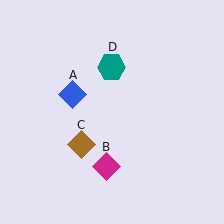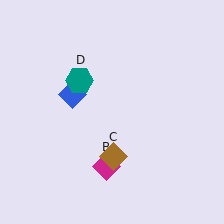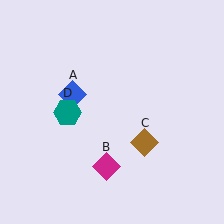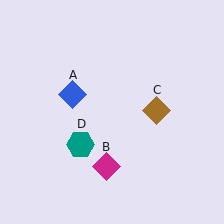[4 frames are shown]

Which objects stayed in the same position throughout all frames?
Blue diamond (object A) and magenta diamond (object B) remained stationary.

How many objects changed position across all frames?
2 objects changed position: brown diamond (object C), teal hexagon (object D).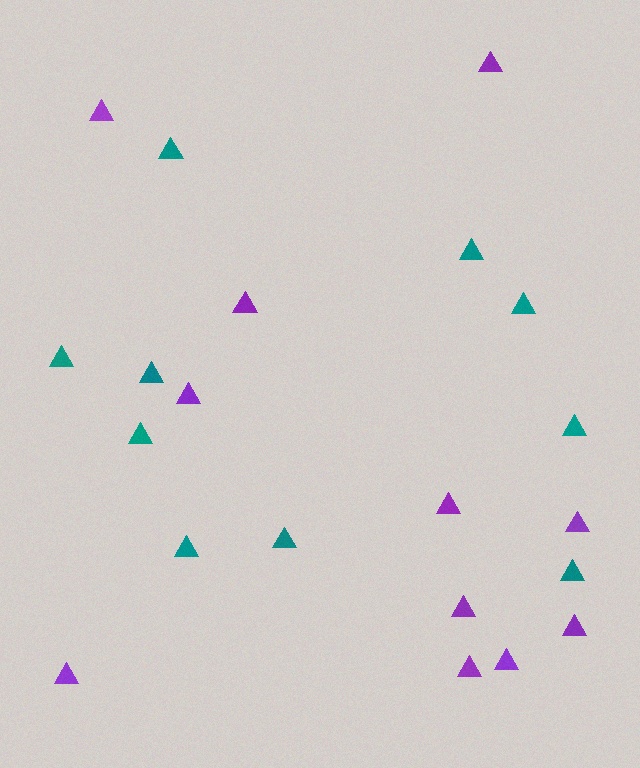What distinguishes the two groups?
There are 2 groups: one group of teal triangles (10) and one group of purple triangles (11).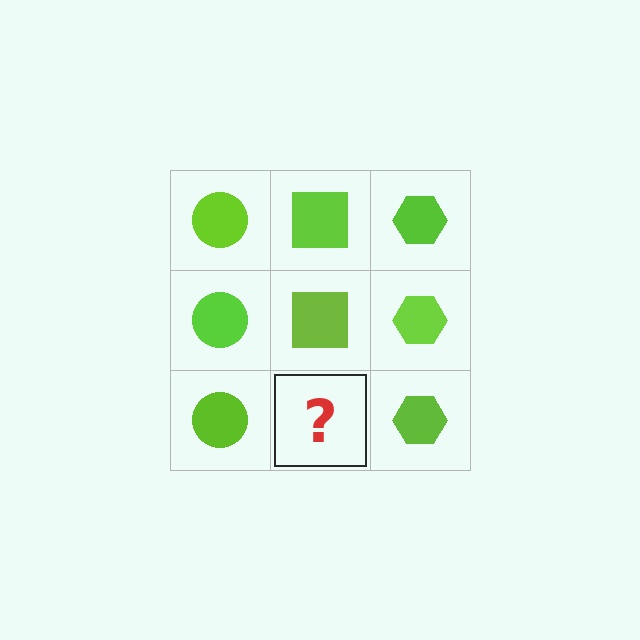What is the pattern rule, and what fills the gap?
The rule is that each column has a consistent shape. The gap should be filled with a lime square.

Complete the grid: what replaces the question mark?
The question mark should be replaced with a lime square.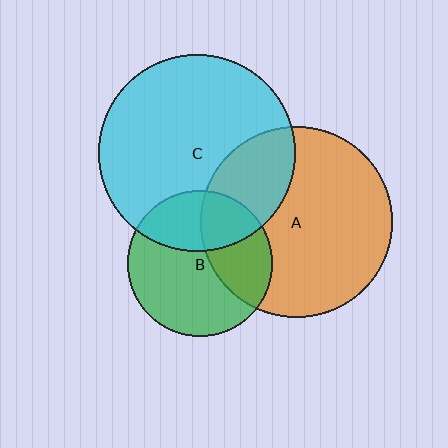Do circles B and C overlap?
Yes.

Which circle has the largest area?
Circle C (cyan).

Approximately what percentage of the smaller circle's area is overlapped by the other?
Approximately 30%.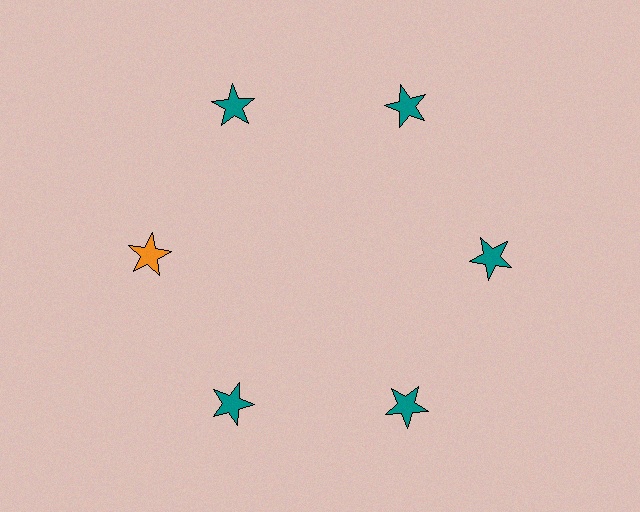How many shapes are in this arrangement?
There are 6 shapes arranged in a ring pattern.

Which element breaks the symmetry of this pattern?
The orange star at roughly the 9 o'clock position breaks the symmetry. All other shapes are teal stars.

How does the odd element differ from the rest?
It has a different color: orange instead of teal.